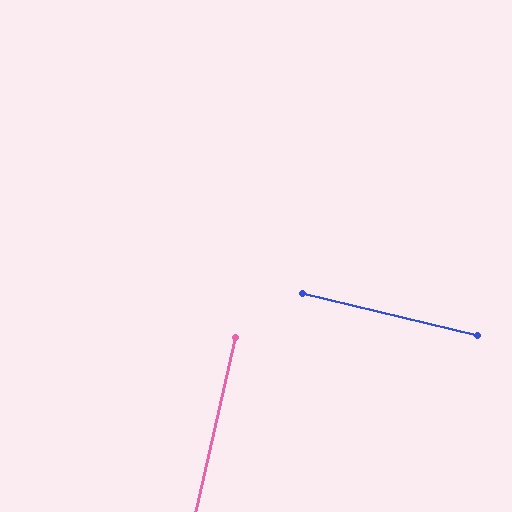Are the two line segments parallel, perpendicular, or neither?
Perpendicular — they meet at approximately 89°.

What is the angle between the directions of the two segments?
Approximately 89 degrees.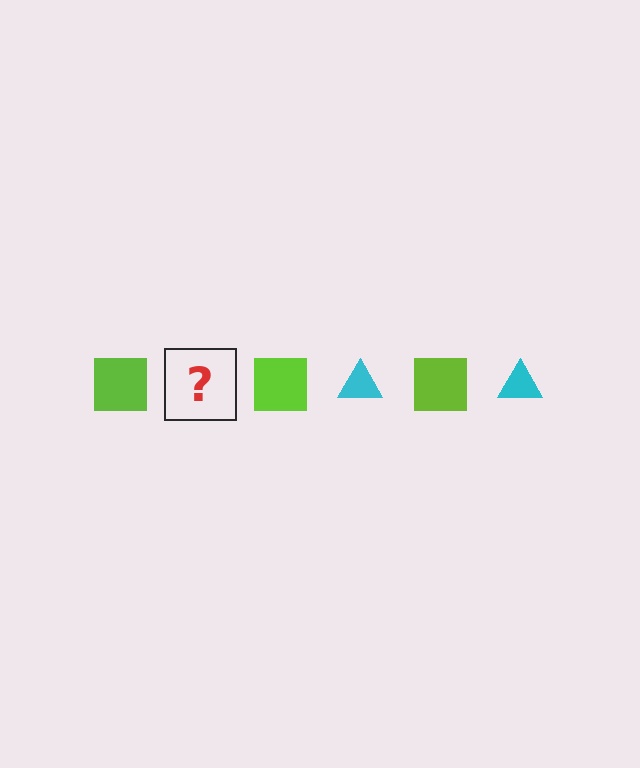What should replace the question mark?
The question mark should be replaced with a cyan triangle.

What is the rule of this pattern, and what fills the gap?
The rule is that the pattern alternates between lime square and cyan triangle. The gap should be filled with a cyan triangle.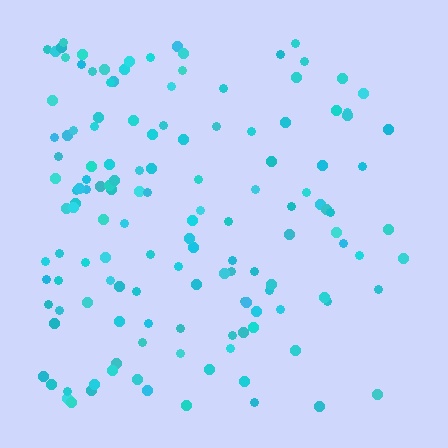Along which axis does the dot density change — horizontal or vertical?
Horizontal.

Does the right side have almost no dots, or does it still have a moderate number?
Still a moderate number, just noticeably fewer than the left.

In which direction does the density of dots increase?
From right to left, with the left side densest.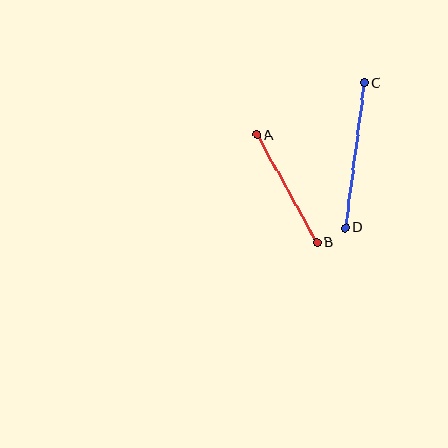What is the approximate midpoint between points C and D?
The midpoint is at approximately (355, 155) pixels.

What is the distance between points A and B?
The distance is approximately 123 pixels.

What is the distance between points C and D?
The distance is approximately 146 pixels.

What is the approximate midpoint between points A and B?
The midpoint is at approximately (287, 189) pixels.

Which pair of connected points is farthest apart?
Points C and D are farthest apart.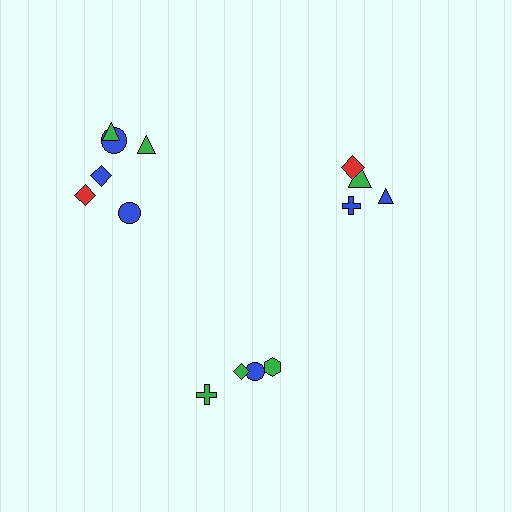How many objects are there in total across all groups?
There are 14 objects.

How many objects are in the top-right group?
There are 4 objects.